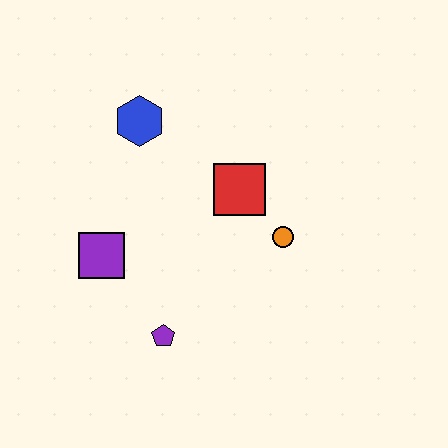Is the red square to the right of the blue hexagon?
Yes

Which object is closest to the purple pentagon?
The purple square is closest to the purple pentagon.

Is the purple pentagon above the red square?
No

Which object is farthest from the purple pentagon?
The blue hexagon is farthest from the purple pentagon.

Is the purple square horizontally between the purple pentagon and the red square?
No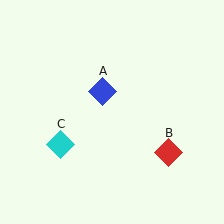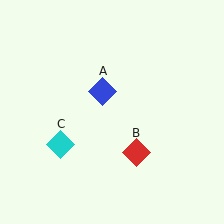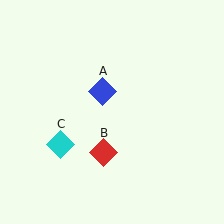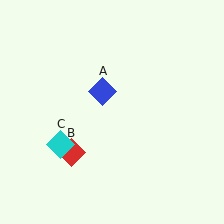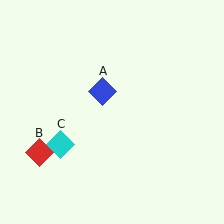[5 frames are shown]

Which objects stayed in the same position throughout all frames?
Blue diamond (object A) and cyan diamond (object C) remained stationary.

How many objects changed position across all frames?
1 object changed position: red diamond (object B).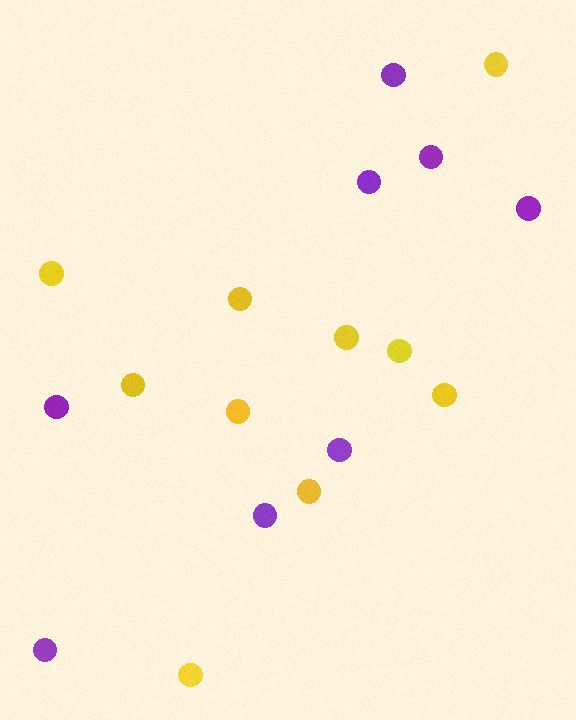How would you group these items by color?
There are 2 groups: one group of yellow circles (10) and one group of purple circles (8).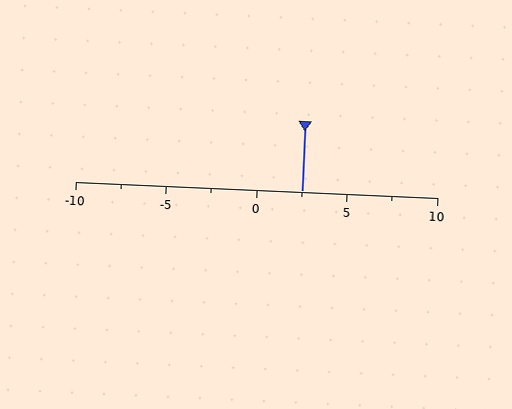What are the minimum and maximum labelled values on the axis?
The axis runs from -10 to 10.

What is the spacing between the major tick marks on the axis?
The major ticks are spaced 5 apart.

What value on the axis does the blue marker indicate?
The marker indicates approximately 2.5.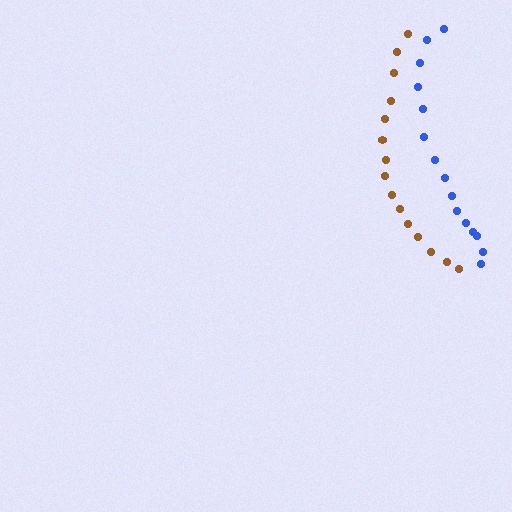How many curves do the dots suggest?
There are 2 distinct paths.